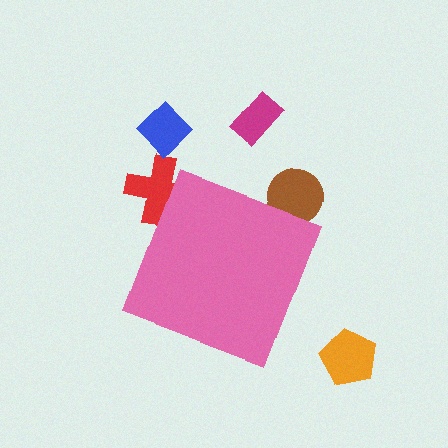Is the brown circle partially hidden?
Yes, the brown circle is partially hidden behind the pink diamond.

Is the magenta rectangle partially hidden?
No, the magenta rectangle is fully visible.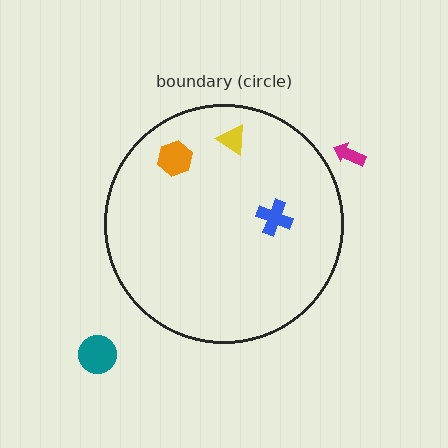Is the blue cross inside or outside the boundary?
Inside.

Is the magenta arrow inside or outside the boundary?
Outside.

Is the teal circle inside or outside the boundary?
Outside.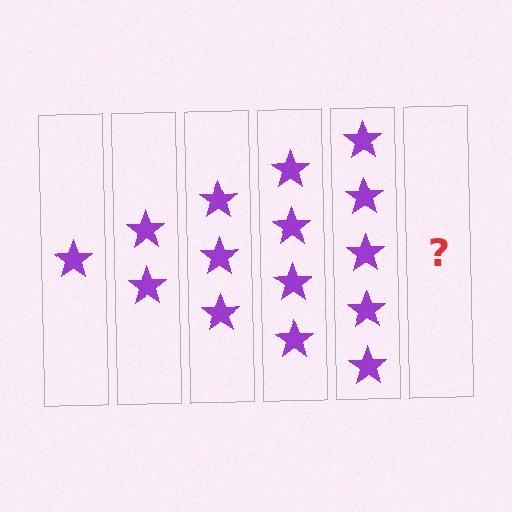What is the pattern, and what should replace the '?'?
The pattern is that each step adds one more star. The '?' should be 6 stars.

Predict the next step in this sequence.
The next step is 6 stars.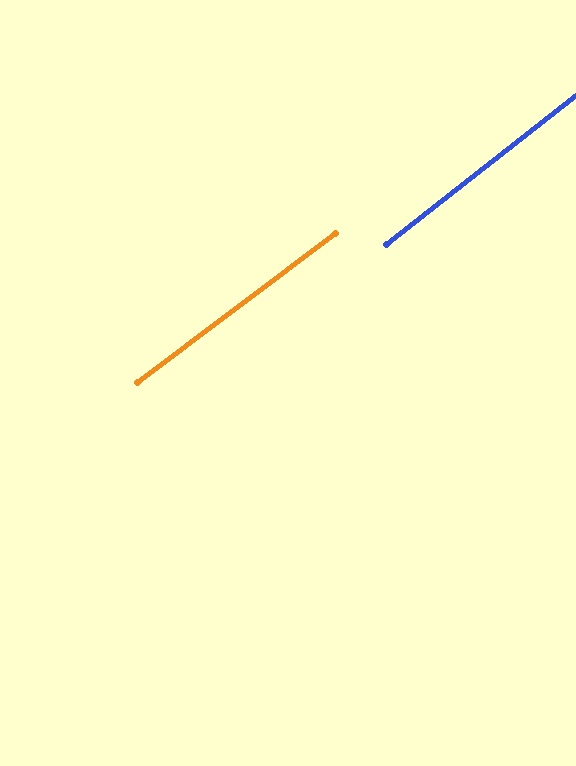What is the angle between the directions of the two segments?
Approximately 1 degree.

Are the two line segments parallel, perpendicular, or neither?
Parallel — their directions differ by only 1.3°.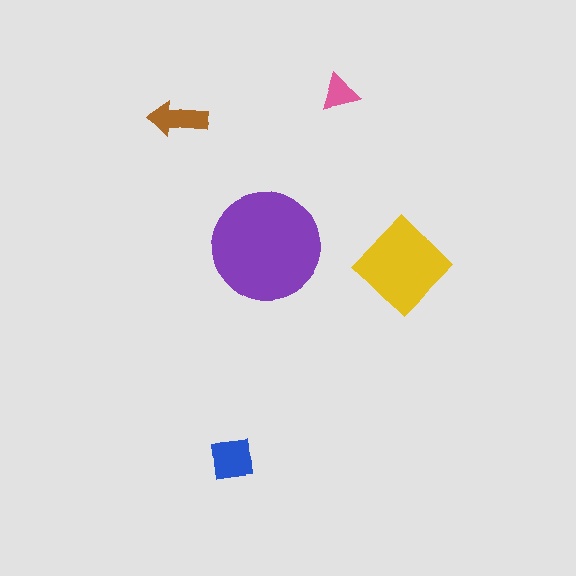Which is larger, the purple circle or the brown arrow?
The purple circle.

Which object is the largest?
The purple circle.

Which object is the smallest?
The pink triangle.